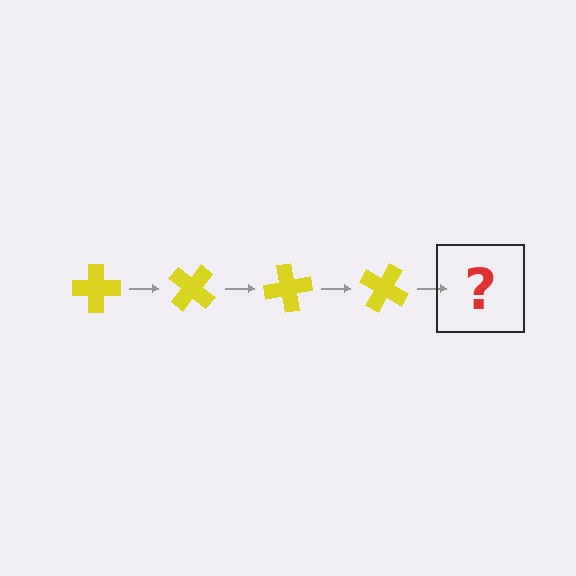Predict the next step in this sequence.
The next step is a yellow cross rotated 160 degrees.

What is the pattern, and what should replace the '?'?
The pattern is that the cross rotates 40 degrees each step. The '?' should be a yellow cross rotated 160 degrees.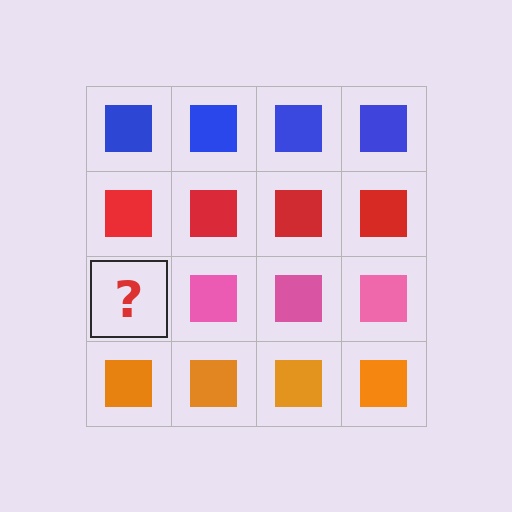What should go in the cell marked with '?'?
The missing cell should contain a pink square.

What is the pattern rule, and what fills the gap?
The rule is that each row has a consistent color. The gap should be filled with a pink square.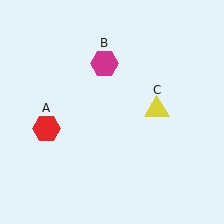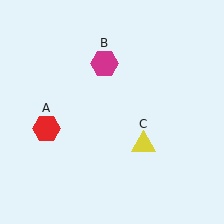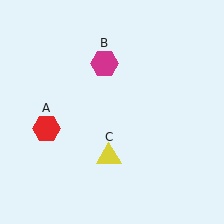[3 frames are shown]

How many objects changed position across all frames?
1 object changed position: yellow triangle (object C).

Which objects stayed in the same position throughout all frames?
Red hexagon (object A) and magenta hexagon (object B) remained stationary.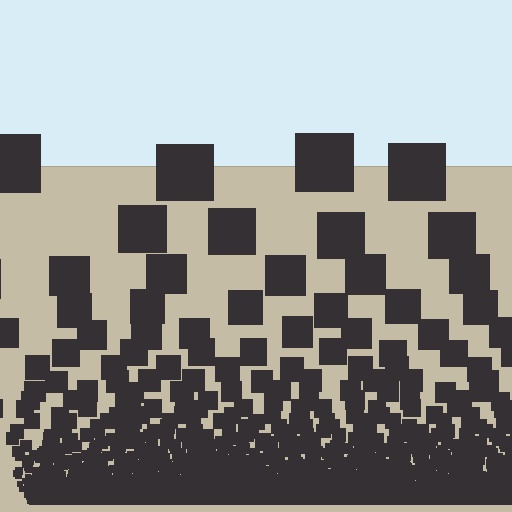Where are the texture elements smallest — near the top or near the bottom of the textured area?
Near the bottom.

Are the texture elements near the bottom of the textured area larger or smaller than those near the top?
Smaller. The gradient is inverted — elements near the bottom are smaller and denser.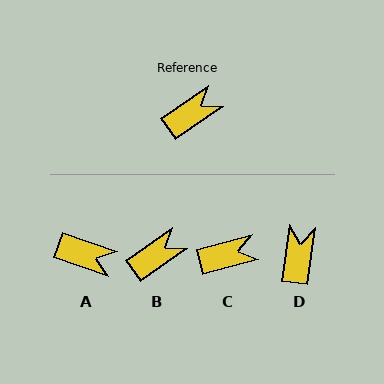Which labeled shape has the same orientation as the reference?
B.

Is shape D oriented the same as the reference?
No, it is off by about 47 degrees.